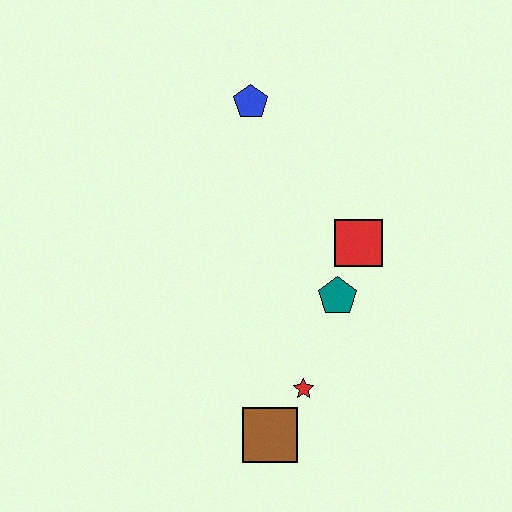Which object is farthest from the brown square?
The blue pentagon is farthest from the brown square.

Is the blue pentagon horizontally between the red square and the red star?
No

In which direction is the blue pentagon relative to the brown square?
The blue pentagon is above the brown square.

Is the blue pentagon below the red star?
No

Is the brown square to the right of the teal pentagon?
No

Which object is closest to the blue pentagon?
The red square is closest to the blue pentagon.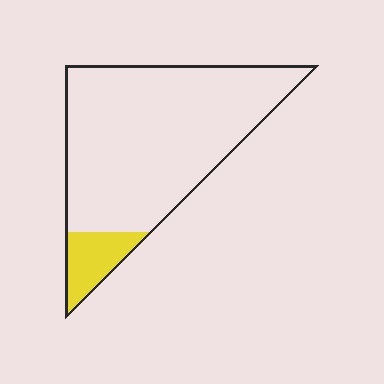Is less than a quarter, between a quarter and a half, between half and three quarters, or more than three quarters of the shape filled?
Less than a quarter.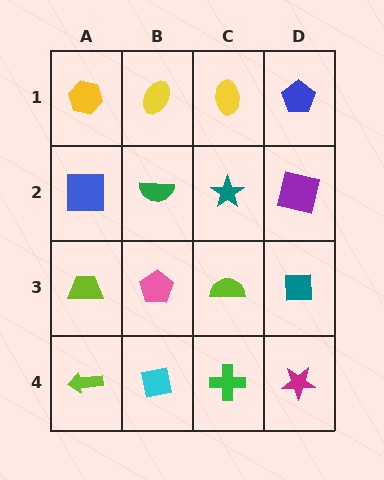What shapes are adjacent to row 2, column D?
A blue pentagon (row 1, column D), a teal square (row 3, column D), a teal star (row 2, column C).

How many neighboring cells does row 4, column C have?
3.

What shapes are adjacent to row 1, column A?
A blue square (row 2, column A), a yellow ellipse (row 1, column B).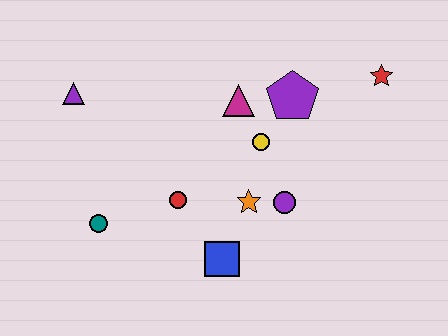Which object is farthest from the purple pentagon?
The teal circle is farthest from the purple pentagon.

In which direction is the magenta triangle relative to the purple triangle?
The magenta triangle is to the right of the purple triangle.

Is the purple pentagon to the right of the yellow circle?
Yes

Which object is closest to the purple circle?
The orange star is closest to the purple circle.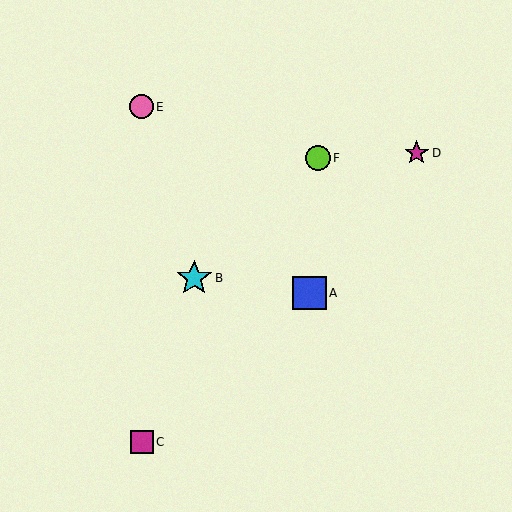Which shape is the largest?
The cyan star (labeled B) is the largest.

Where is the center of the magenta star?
The center of the magenta star is at (417, 153).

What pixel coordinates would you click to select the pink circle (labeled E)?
Click at (141, 107) to select the pink circle E.